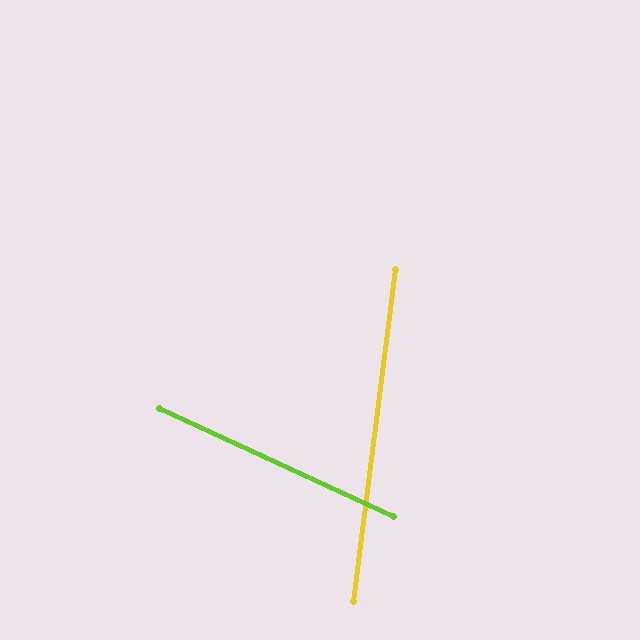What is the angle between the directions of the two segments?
Approximately 72 degrees.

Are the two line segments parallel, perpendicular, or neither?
Neither parallel nor perpendicular — they differ by about 72°.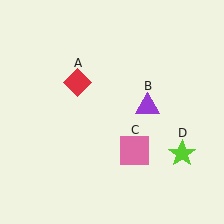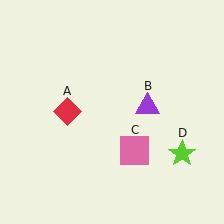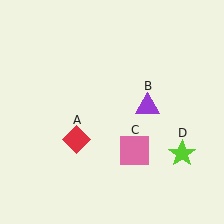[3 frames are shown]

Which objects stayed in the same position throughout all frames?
Purple triangle (object B) and pink square (object C) and lime star (object D) remained stationary.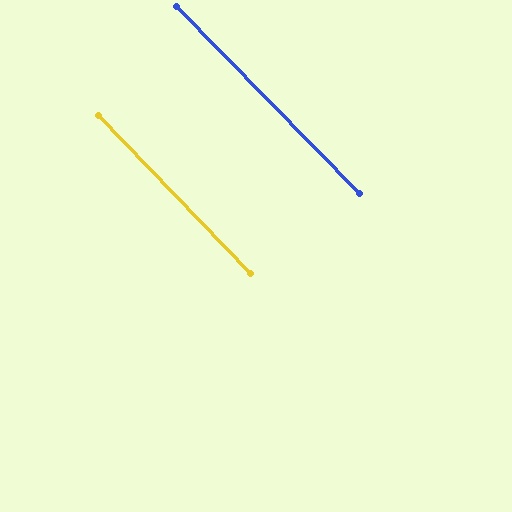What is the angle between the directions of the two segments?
Approximately 0 degrees.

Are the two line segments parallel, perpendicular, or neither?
Parallel — their directions differ by only 0.3°.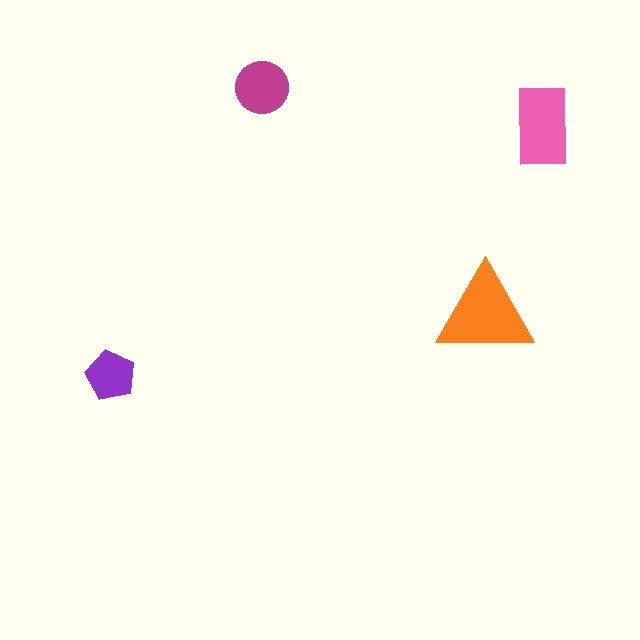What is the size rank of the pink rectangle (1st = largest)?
2nd.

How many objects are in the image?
There are 4 objects in the image.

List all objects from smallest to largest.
The purple pentagon, the magenta circle, the pink rectangle, the orange triangle.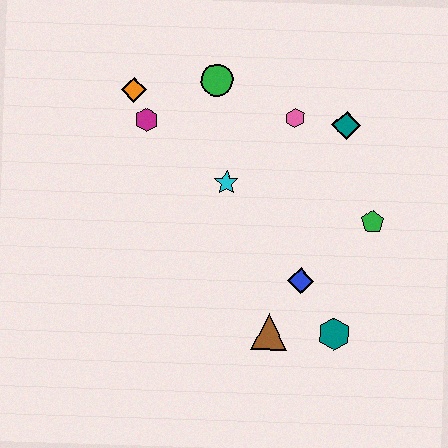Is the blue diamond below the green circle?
Yes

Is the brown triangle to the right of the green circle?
Yes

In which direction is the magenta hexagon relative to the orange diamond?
The magenta hexagon is below the orange diamond.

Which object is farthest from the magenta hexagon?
The teal hexagon is farthest from the magenta hexagon.